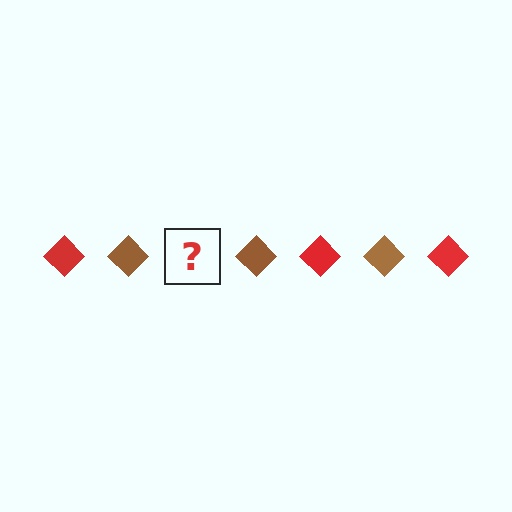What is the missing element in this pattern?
The missing element is a red diamond.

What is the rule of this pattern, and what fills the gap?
The rule is that the pattern cycles through red, brown diamonds. The gap should be filled with a red diamond.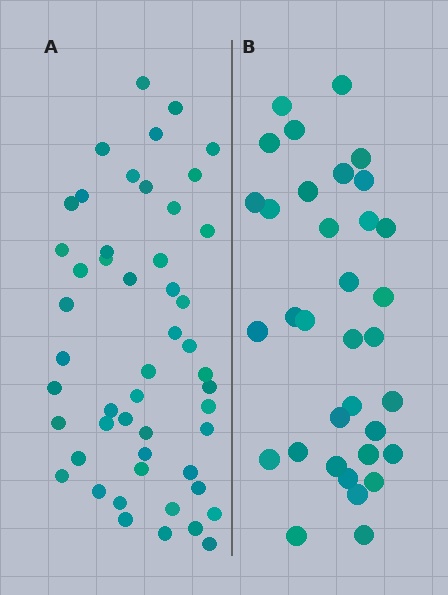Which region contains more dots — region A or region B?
Region A (the left region) has more dots.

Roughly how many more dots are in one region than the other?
Region A has approximately 15 more dots than region B.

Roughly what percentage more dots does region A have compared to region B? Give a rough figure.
About 45% more.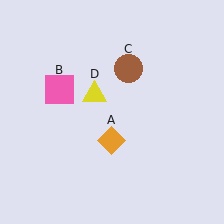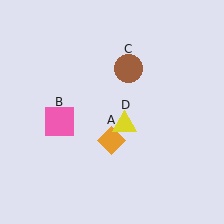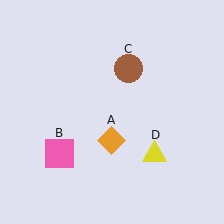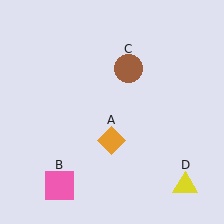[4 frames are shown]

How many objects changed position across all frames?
2 objects changed position: pink square (object B), yellow triangle (object D).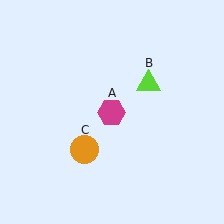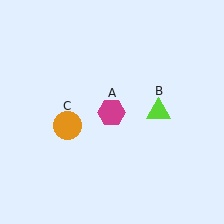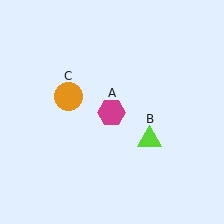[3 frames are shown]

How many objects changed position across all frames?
2 objects changed position: lime triangle (object B), orange circle (object C).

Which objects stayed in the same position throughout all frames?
Magenta hexagon (object A) remained stationary.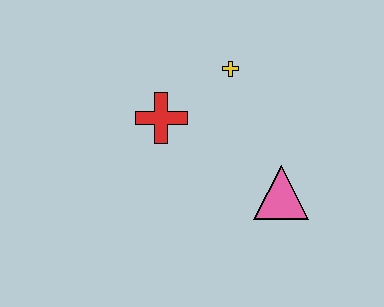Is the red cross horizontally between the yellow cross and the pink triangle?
No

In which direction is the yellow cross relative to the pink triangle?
The yellow cross is above the pink triangle.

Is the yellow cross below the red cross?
No